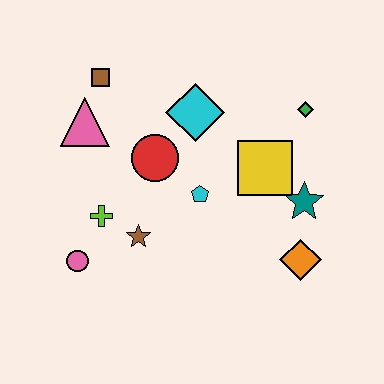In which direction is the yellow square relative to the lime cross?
The yellow square is to the right of the lime cross.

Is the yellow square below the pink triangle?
Yes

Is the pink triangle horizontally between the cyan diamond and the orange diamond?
No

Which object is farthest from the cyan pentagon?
The brown square is farthest from the cyan pentagon.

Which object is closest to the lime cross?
The brown star is closest to the lime cross.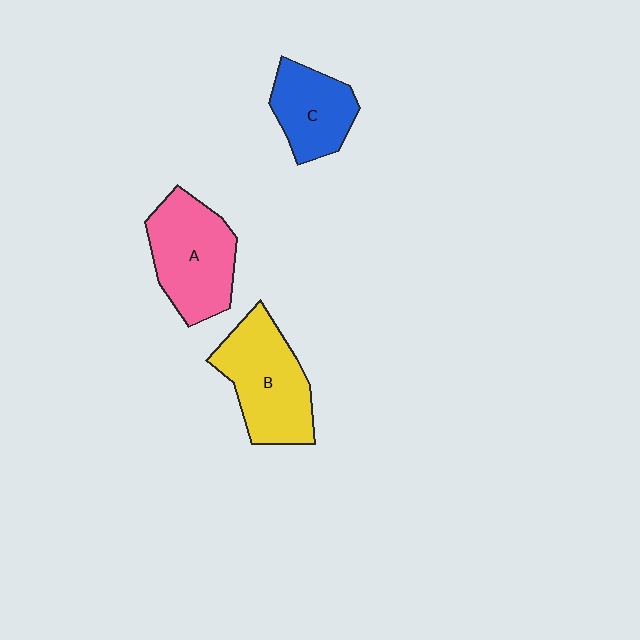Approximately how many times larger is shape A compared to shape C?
Approximately 1.4 times.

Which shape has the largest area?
Shape B (yellow).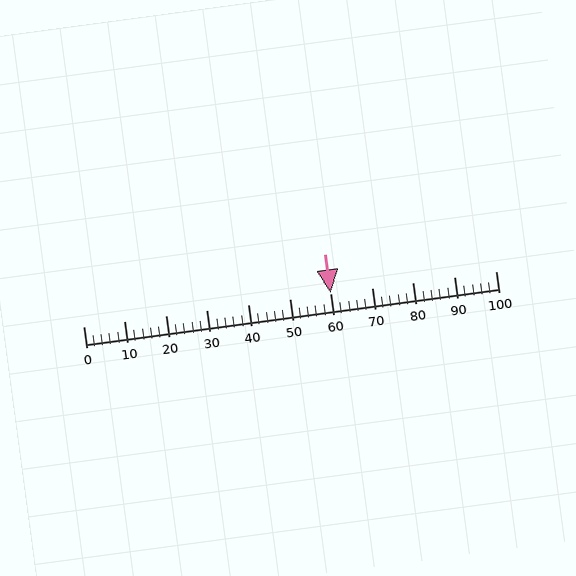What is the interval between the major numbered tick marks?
The major tick marks are spaced 10 units apart.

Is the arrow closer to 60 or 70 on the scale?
The arrow is closer to 60.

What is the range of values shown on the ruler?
The ruler shows values from 0 to 100.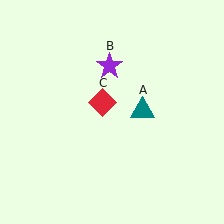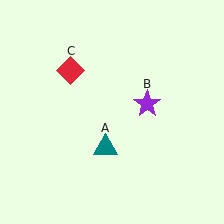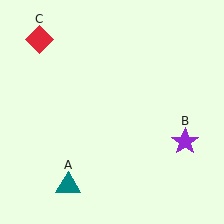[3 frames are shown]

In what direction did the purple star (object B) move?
The purple star (object B) moved down and to the right.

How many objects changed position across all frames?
3 objects changed position: teal triangle (object A), purple star (object B), red diamond (object C).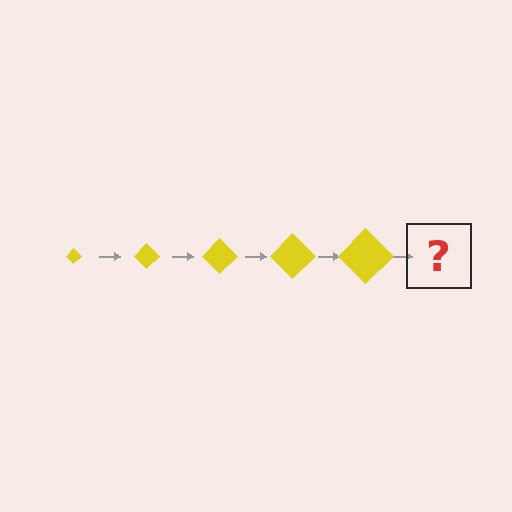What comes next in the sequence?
The next element should be a yellow diamond, larger than the previous one.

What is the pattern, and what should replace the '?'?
The pattern is that the diamond gets progressively larger each step. The '?' should be a yellow diamond, larger than the previous one.